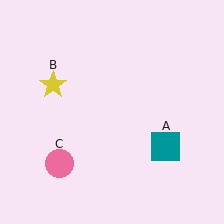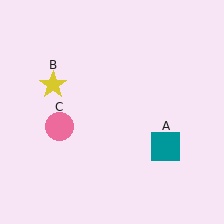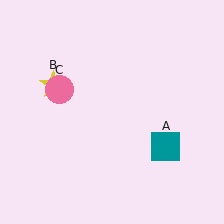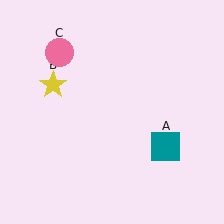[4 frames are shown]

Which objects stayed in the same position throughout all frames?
Teal square (object A) and yellow star (object B) remained stationary.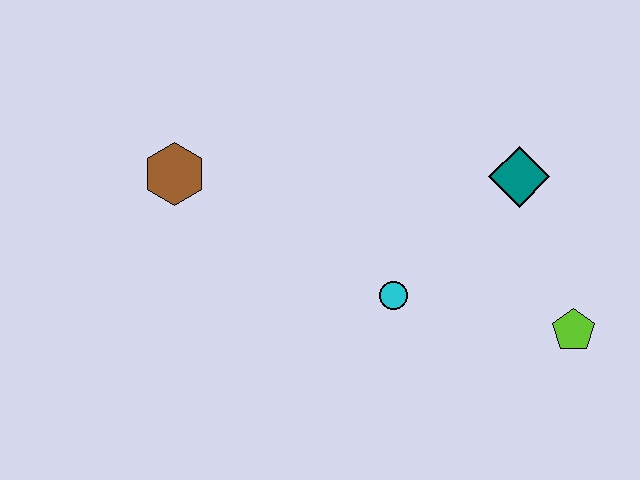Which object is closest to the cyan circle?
The teal diamond is closest to the cyan circle.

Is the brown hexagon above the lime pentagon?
Yes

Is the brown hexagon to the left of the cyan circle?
Yes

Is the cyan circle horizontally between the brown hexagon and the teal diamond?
Yes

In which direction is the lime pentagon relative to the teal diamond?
The lime pentagon is below the teal diamond.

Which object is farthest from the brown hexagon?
The lime pentagon is farthest from the brown hexagon.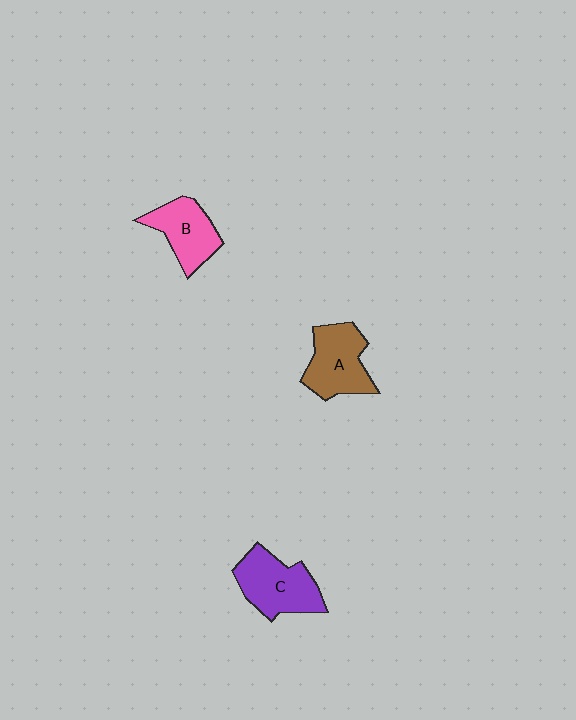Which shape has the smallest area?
Shape B (pink).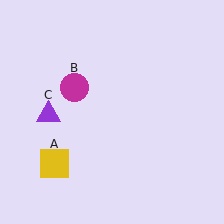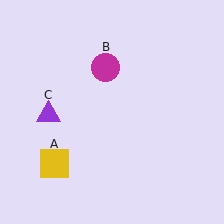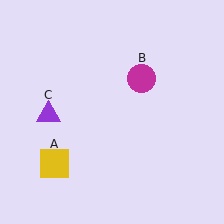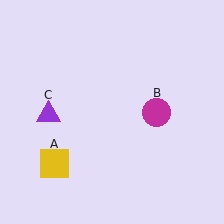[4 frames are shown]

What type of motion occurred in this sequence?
The magenta circle (object B) rotated clockwise around the center of the scene.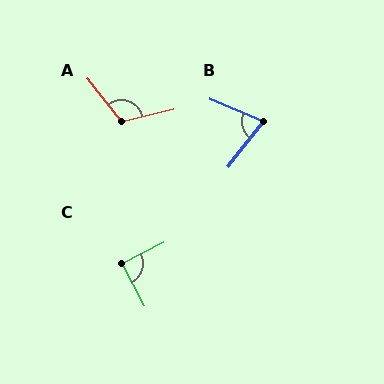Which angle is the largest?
A, at approximately 114 degrees.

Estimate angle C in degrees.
Approximately 89 degrees.